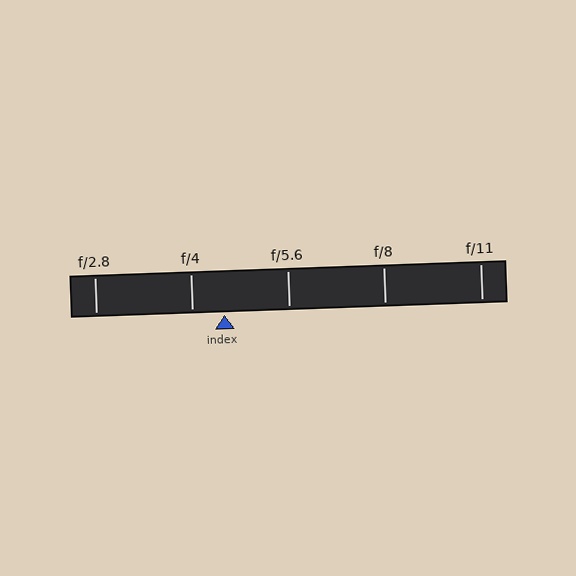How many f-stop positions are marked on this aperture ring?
There are 5 f-stop positions marked.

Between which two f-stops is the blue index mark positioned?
The index mark is between f/4 and f/5.6.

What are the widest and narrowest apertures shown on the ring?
The widest aperture shown is f/2.8 and the narrowest is f/11.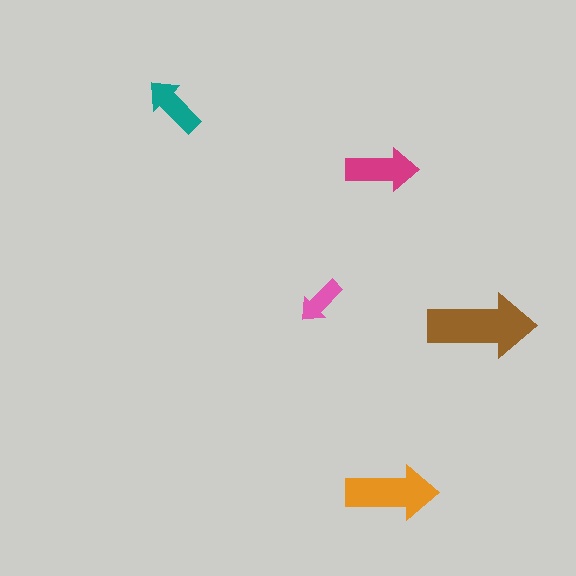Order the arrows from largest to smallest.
the brown one, the orange one, the magenta one, the teal one, the pink one.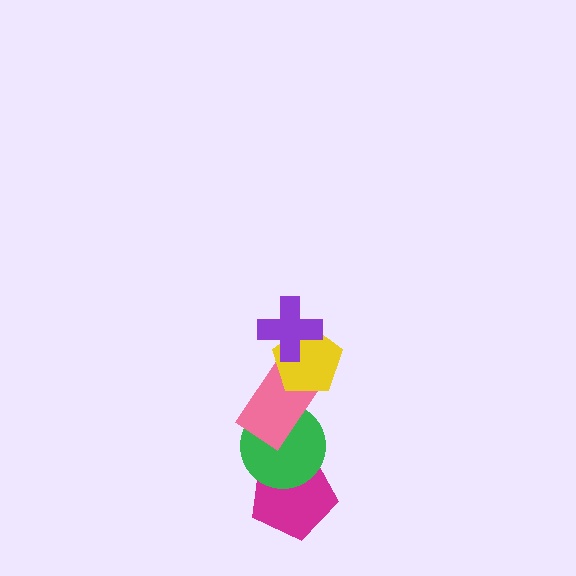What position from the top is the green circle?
The green circle is 4th from the top.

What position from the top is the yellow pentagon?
The yellow pentagon is 2nd from the top.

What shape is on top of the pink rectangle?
The yellow pentagon is on top of the pink rectangle.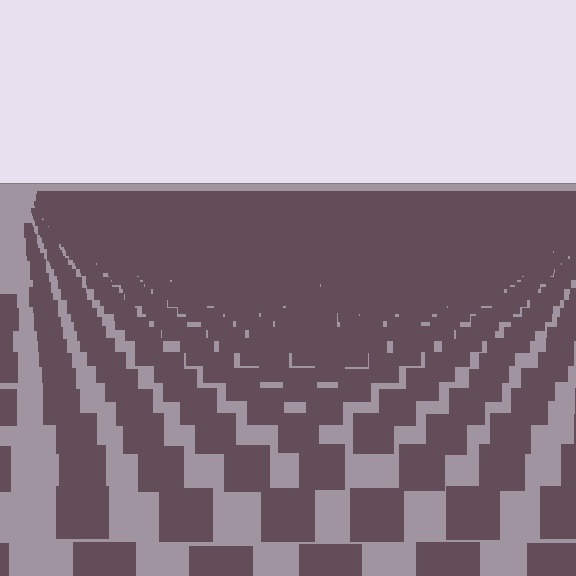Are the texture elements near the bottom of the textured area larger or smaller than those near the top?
Larger. Near the bottom, elements are closer to the viewer and appear at a bigger on-screen size.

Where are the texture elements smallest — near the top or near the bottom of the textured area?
Near the top.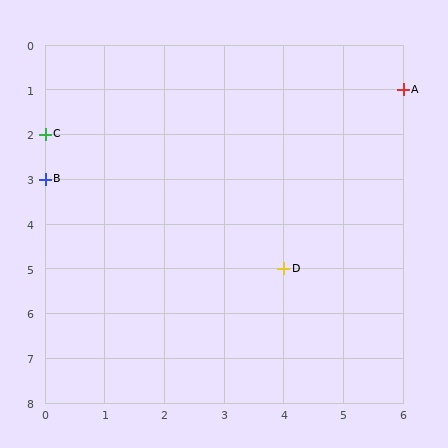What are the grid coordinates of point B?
Point B is at grid coordinates (0, 3).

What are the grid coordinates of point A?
Point A is at grid coordinates (6, 1).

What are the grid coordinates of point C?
Point C is at grid coordinates (0, 2).